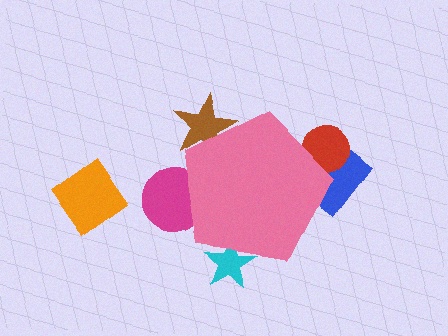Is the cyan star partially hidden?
Yes, the cyan star is partially hidden behind the pink pentagon.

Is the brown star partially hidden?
Yes, the brown star is partially hidden behind the pink pentagon.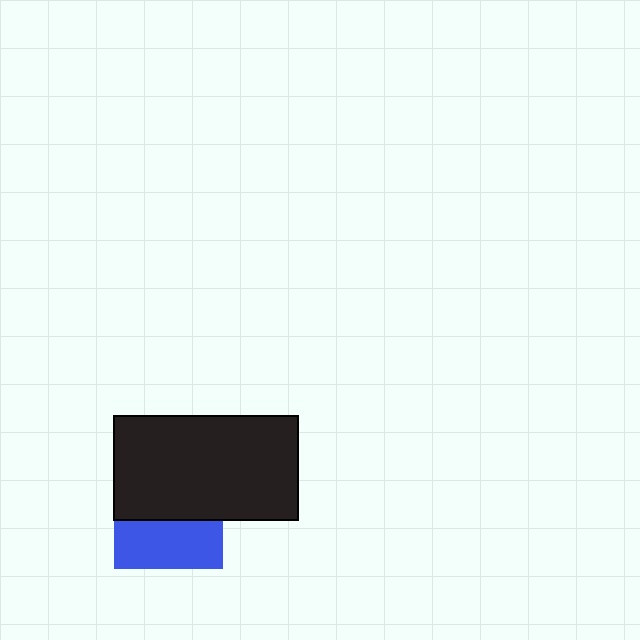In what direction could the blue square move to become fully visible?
The blue square could move down. That would shift it out from behind the black rectangle entirely.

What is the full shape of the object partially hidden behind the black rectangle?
The partially hidden object is a blue square.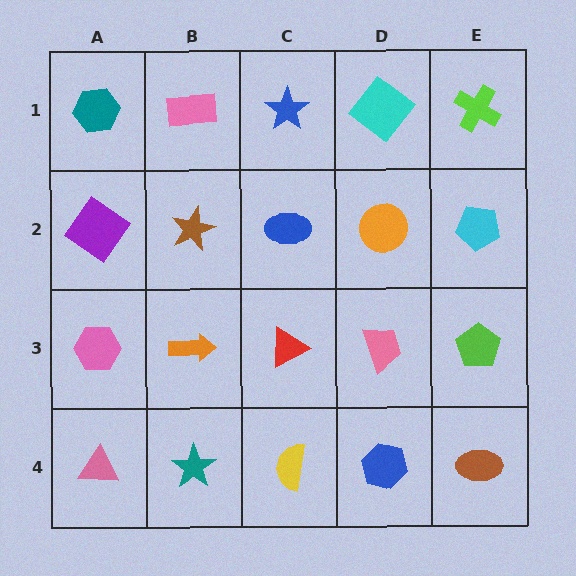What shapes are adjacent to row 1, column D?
An orange circle (row 2, column D), a blue star (row 1, column C), a lime cross (row 1, column E).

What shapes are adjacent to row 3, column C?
A blue ellipse (row 2, column C), a yellow semicircle (row 4, column C), an orange arrow (row 3, column B), a pink trapezoid (row 3, column D).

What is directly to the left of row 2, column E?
An orange circle.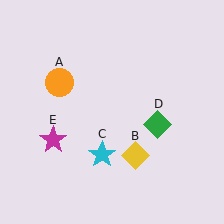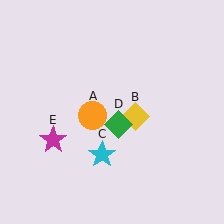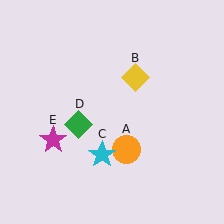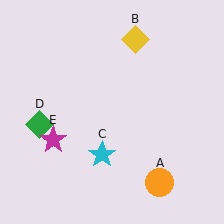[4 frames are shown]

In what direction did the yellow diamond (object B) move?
The yellow diamond (object B) moved up.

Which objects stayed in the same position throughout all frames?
Cyan star (object C) and magenta star (object E) remained stationary.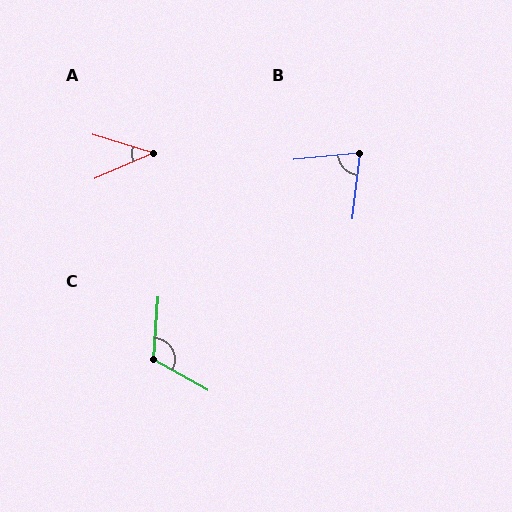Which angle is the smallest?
A, at approximately 40 degrees.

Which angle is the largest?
C, at approximately 115 degrees.